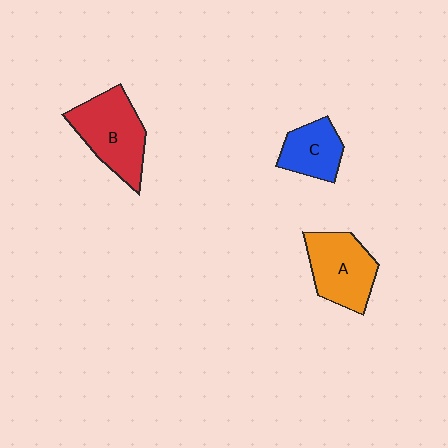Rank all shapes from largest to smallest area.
From largest to smallest: B (red), A (orange), C (blue).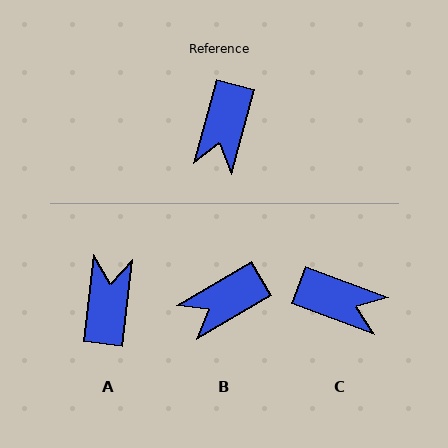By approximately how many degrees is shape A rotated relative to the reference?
Approximately 172 degrees clockwise.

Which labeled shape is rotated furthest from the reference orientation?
A, about 172 degrees away.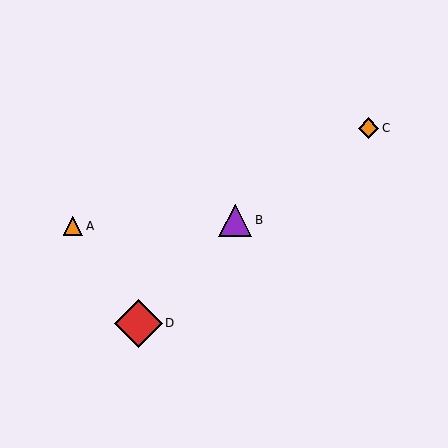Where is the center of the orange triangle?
The center of the orange triangle is at (73, 226).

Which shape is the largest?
The red diamond (labeled D) is the largest.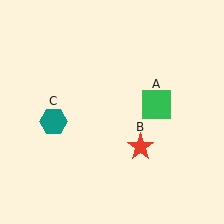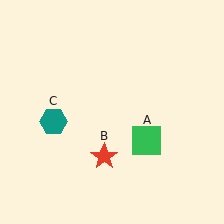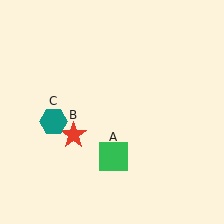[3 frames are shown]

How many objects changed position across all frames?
2 objects changed position: green square (object A), red star (object B).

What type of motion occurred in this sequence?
The green square (object A), red star (object B) rotated clockwise around the center of the scene.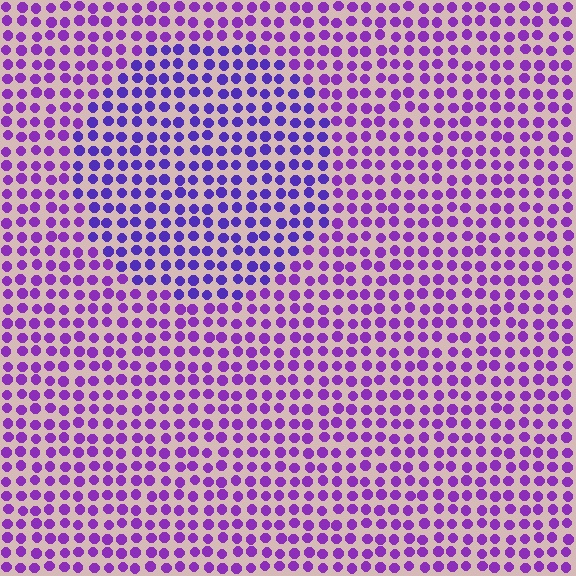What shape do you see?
I see a circle.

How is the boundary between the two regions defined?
The boundary is defined purely by a slight shift in hue (about 25 degrees). Spacing, size, and orientation are identical on both sides.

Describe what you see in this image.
The image is filled with small purple elements in a uniform arrangement. A circle-shaped region is visible where the elements are tinted to a slightly different hue, forming a subtle color boundary.